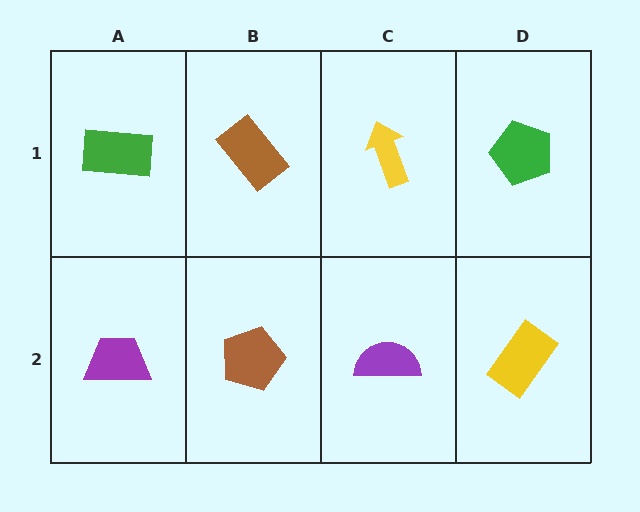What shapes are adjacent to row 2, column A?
A green rectangle (row 1, column A), a brown pentagon (row 2, column B).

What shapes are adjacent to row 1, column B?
A brown pentagon (row 2, column B), a green rectangle (row 1, column A), a yellow arrow (row 1, column C).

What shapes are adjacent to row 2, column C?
A yellow arrow (row 1, column C), a brown pentagon (row 2, column B), a yellow rectangle (row 2, column D).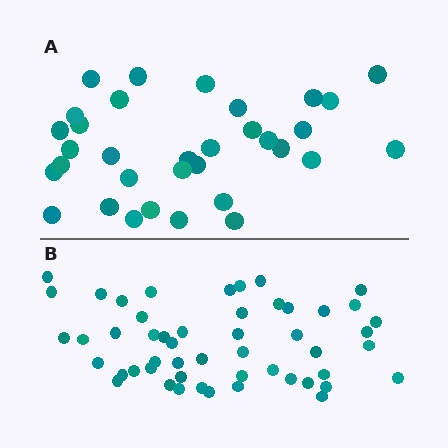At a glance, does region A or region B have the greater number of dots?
Region B (the bottom region) has more dots.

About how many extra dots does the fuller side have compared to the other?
Region B has approximately 20 more dots than region A.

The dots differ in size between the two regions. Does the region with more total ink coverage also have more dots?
No. Region A has more total ink coverage because its dots are larger, but region B actually contains more individual dots. Total area can be misleading — the number of items is what matters here.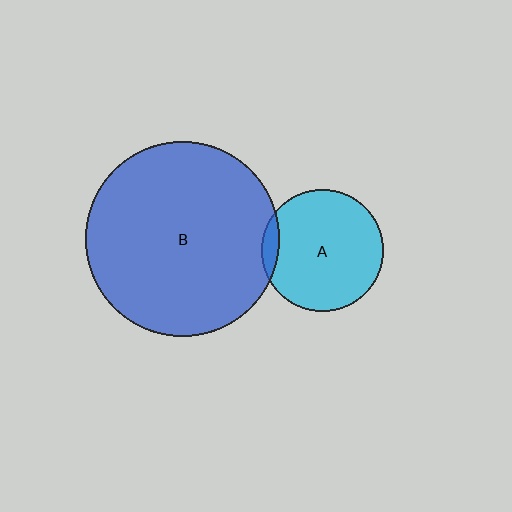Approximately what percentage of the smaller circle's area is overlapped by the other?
Approximately 5%.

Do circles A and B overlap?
Yes.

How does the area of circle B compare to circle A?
Approximately 2.5 times.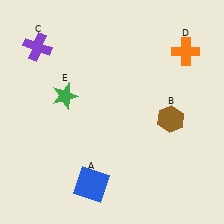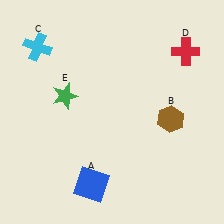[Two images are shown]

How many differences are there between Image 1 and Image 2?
There are 2 differences between the two images.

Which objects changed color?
C changed from purple to cyan. D changed from orange to red.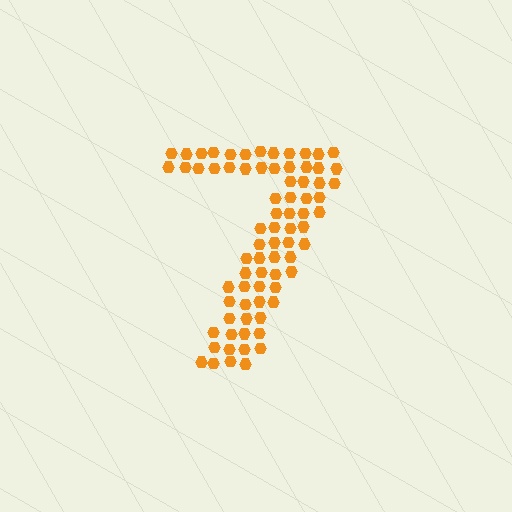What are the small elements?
The small elements are hexagons.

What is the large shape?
The large shape is the digit 7.